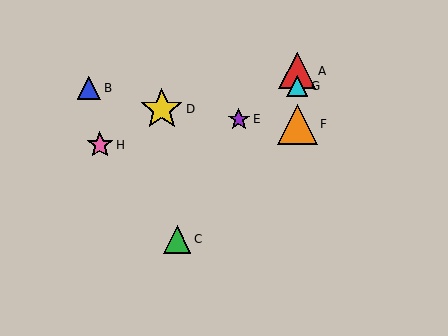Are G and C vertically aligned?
No, G is at x≈297 and C is at x≈177.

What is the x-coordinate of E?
Object E is at x≈239.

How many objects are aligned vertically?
3 objects (A, F, G) are aligned vertically.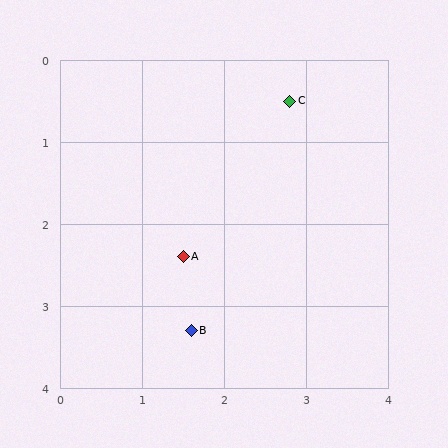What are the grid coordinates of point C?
Point C is at approximately (2.8, 0.5).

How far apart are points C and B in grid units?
Points C and B are about 3.0 grid units apart.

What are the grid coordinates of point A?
Point A is at approximately (1.5, 2.4).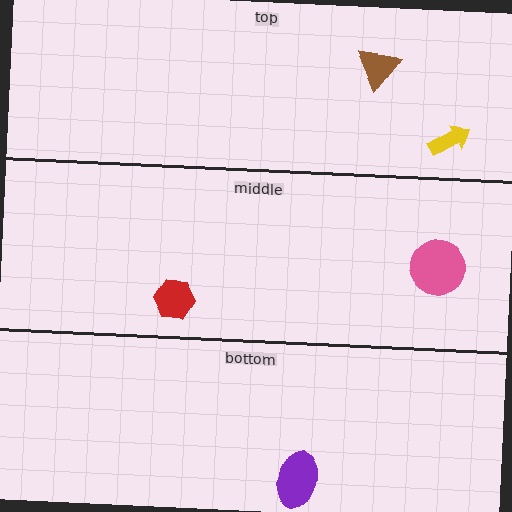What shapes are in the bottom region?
The purple ellipse.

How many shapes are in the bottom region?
1.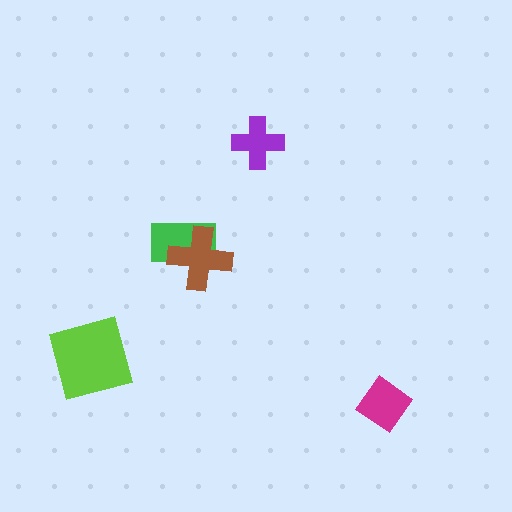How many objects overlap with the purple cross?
0 objects overlap with the purple cross.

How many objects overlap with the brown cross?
1 object overlaps with the brown cross.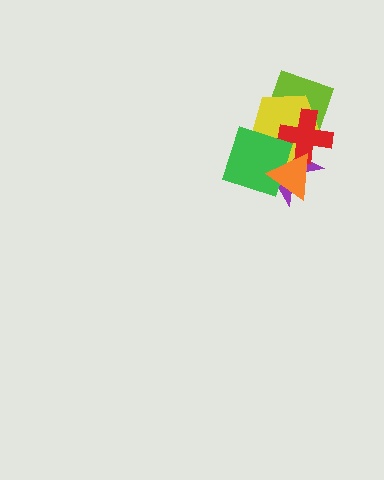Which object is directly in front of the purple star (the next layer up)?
The yellow pentagon is directly in front of the purple star.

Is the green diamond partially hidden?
Yes, it is partially covered by another shape.